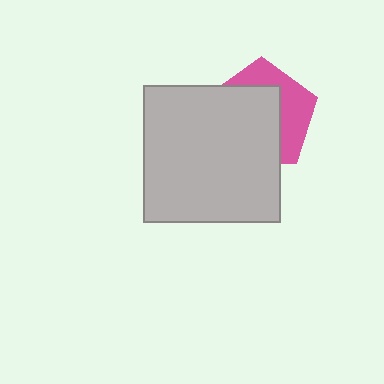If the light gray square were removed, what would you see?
You would see the complete pink pentagon.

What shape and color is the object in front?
The object in front is a light gray square.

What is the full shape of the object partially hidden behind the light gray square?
The partially hidden object is a pink pentagon.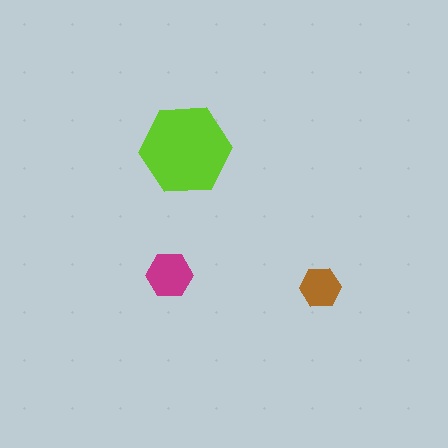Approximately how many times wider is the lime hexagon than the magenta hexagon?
About 2 times wider.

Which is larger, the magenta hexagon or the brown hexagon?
The magenta one.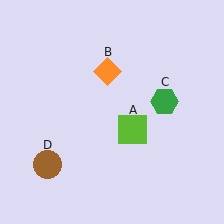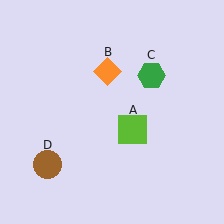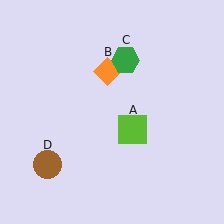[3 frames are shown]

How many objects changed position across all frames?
1 object changed position: green hexagon (object C).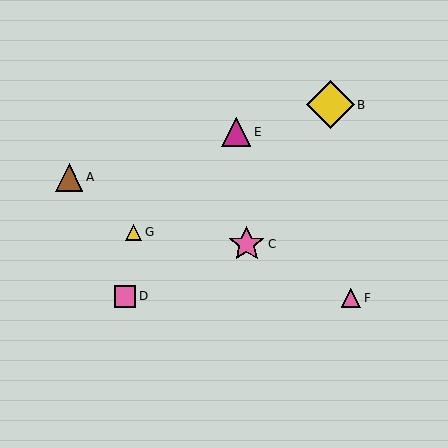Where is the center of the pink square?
The center of the pink square is at (125, 296).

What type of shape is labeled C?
Shape C is a pink star.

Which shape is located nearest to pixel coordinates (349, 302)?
The pink triangle (labeled F) at (351, 298) is nearest to that location.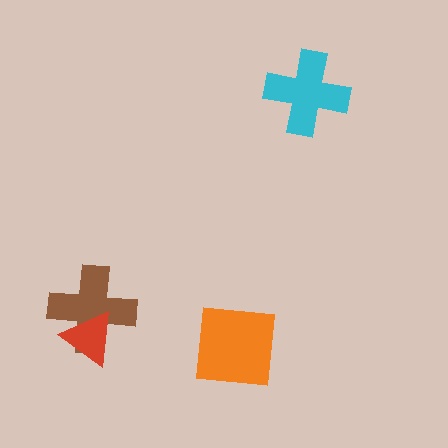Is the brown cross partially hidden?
Yes, it is partially covered by another shape.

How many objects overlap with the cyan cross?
0 objects overlap with the cyan cross.